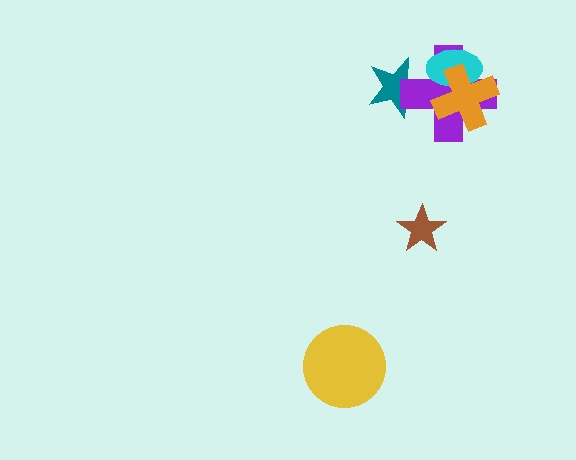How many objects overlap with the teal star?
1 object overlaps with the teal star.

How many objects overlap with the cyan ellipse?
2 objects overlap with the cyan ellipse.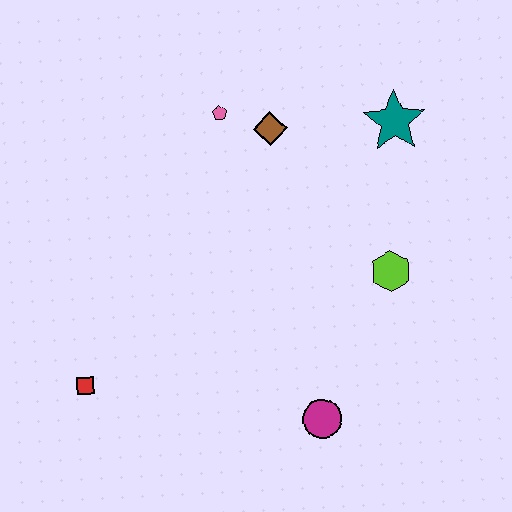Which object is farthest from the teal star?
The red square is farthest from the teal star.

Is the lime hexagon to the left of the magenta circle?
No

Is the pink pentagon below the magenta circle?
No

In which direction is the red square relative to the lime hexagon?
The red square is to the left of the lime hexagon.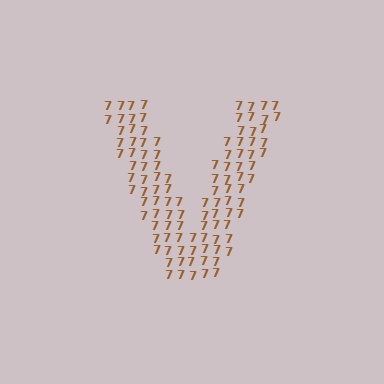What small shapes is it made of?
It is made of small digit 7's.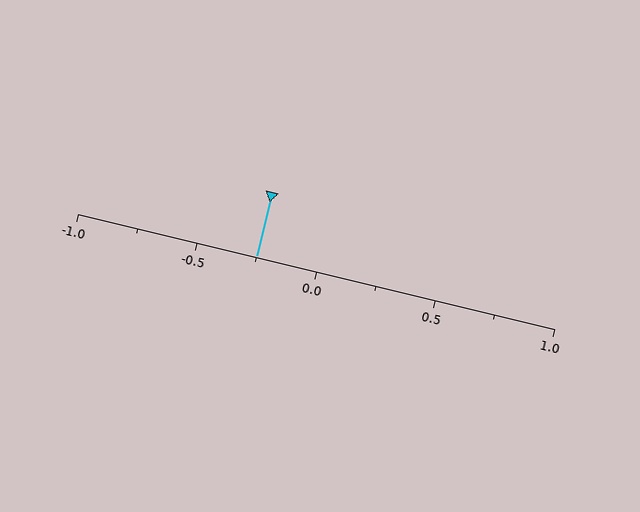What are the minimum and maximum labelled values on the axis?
The axis runs from -1.0 to 1.0.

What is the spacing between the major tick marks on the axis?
The major ticks are spaced 0.5 apart.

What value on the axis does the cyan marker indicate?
The marker indicates approximately -0.25.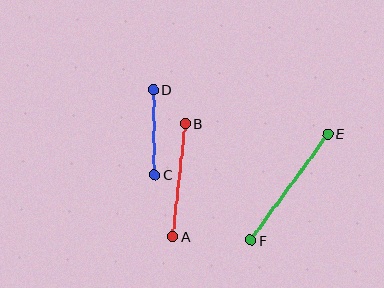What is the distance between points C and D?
The distance is approximately 85 pixels.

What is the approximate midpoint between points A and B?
The midpoint is at approximately (179, 180) pixels.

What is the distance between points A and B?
The distance is approximately 114 pixels.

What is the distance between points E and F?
The distance is approximately 131 pixels.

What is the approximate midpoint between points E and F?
The midpoint is at approximately (289, 187) pixels.